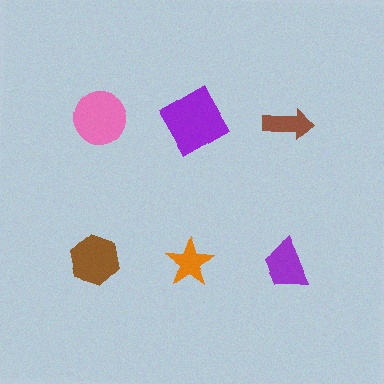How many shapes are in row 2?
3 shapes.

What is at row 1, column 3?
A brown arrow.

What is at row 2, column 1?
A brown hexagon.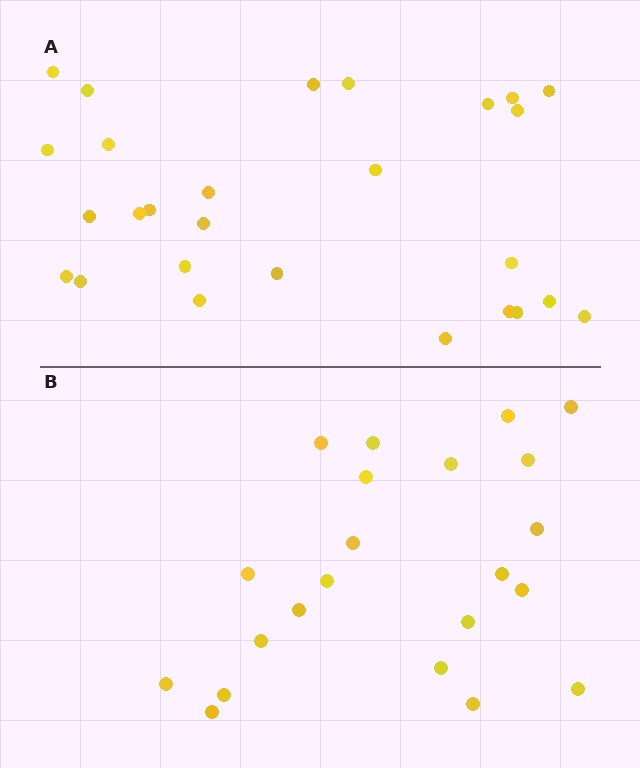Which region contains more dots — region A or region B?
Region A (the top region) has more dots.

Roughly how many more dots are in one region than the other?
Region A has about 5 more dots than region B.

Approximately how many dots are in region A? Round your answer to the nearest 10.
About 30 dots. (The exact count is 27, which rounds to 30.)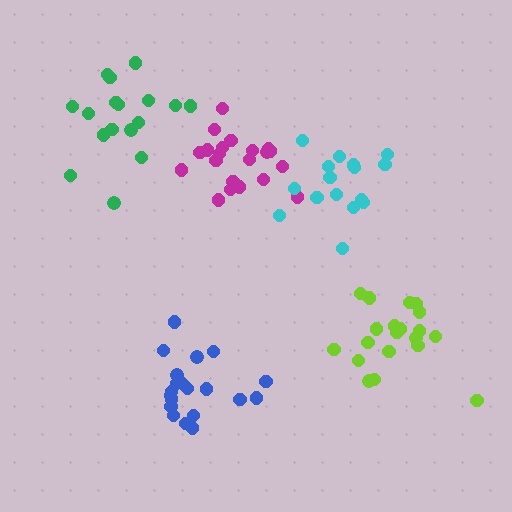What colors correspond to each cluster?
The clusters are colored: blue, lime, magenta, cyan, green.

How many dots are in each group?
Group 1: 20 dots, Group 2: 20 dots, Group 3: 21 dots, Group 4: 16 dots, Group 5: 17 dots (94 total).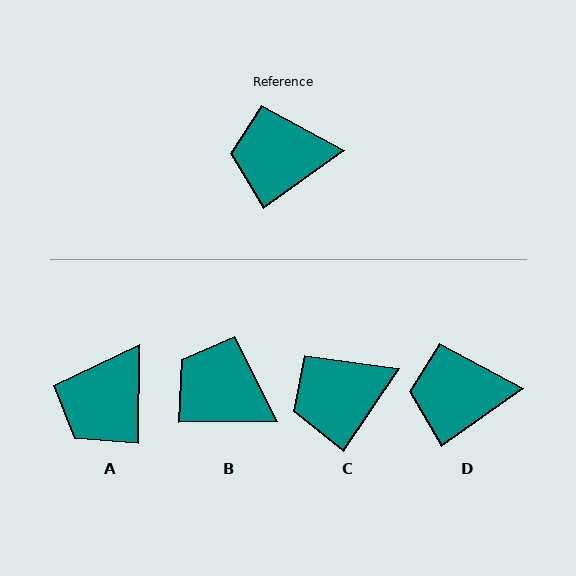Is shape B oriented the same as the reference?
No, it is off by about 34 degrees.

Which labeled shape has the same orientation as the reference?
D.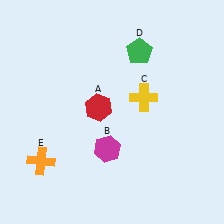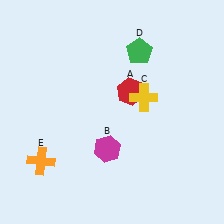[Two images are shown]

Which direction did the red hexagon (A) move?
The red hexagon (A) moved right.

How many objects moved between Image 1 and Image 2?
1 object moved between the two images.